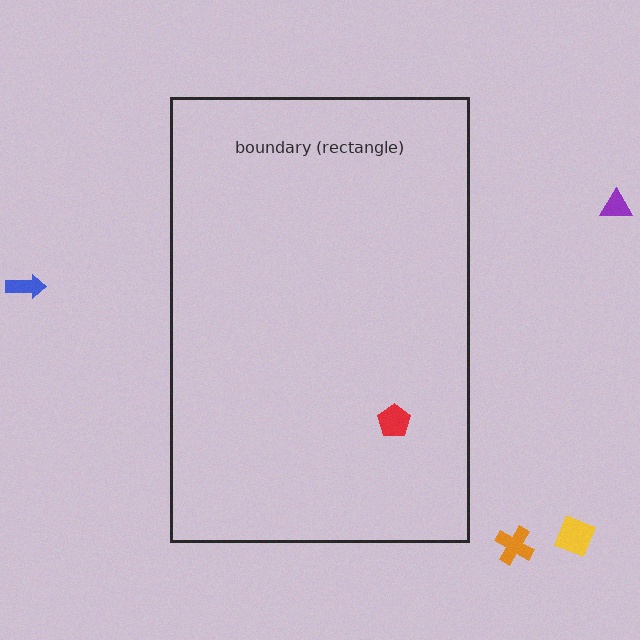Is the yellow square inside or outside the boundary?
Outside.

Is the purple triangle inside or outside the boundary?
Outside.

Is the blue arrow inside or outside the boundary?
Outside.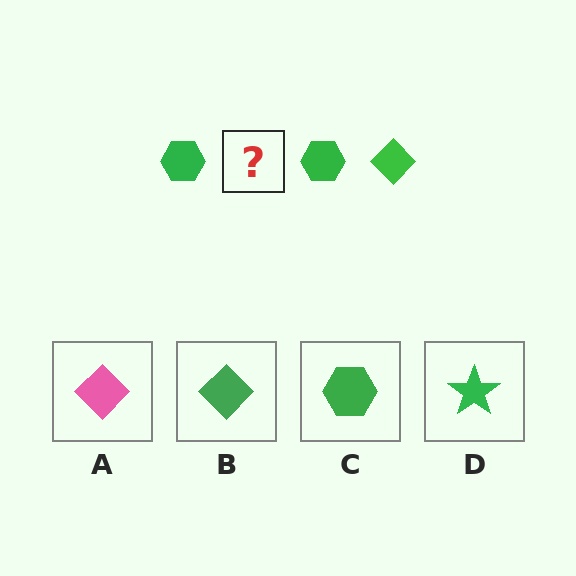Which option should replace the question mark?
Option B.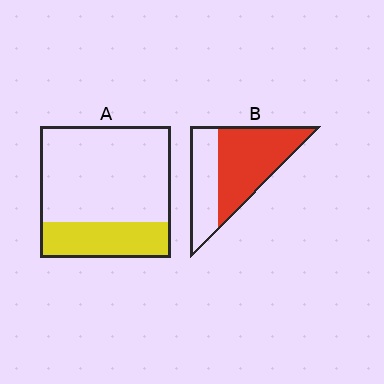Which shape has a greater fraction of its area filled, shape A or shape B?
Shape B.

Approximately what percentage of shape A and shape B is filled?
A is approximately 25% and B is approximately 60%.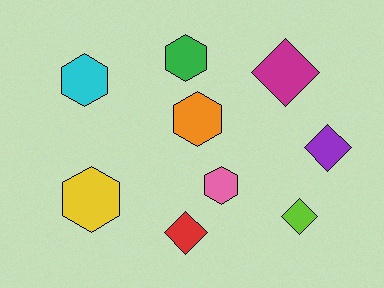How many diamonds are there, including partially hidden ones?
There are 4 diamonds.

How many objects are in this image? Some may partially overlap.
There are 9 objects.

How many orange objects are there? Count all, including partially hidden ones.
There is 1 orange object.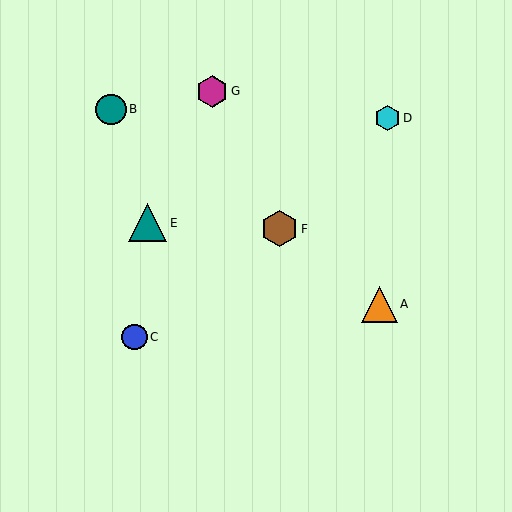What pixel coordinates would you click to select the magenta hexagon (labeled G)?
Click at (212, 91) to select the magenta hexagon G.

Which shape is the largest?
The teal triangle (labeled E) is the largest.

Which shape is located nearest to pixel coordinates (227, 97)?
The magenta hexagon (labeled G) at (212, 91) is nearest to that location.